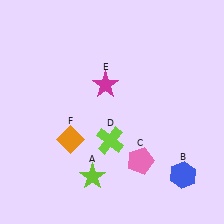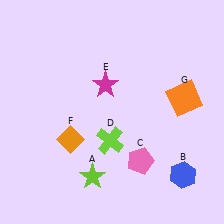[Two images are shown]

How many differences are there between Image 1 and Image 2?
There is 1 difference between the two images.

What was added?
An orange square (G) was added in Image 2.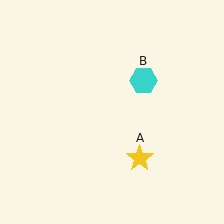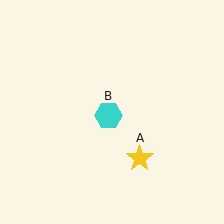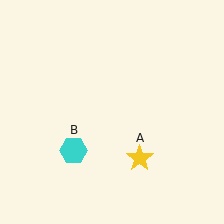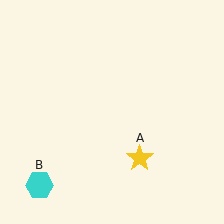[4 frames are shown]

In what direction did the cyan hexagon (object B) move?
The cyan hexagon (object B) moved down and to the left.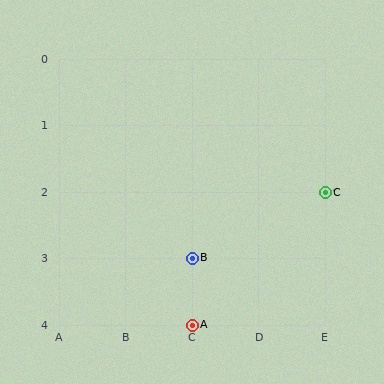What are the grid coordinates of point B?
Point B is at grid coordinates (C, 3).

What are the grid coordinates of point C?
Point C is at grid coordinates (E, 2).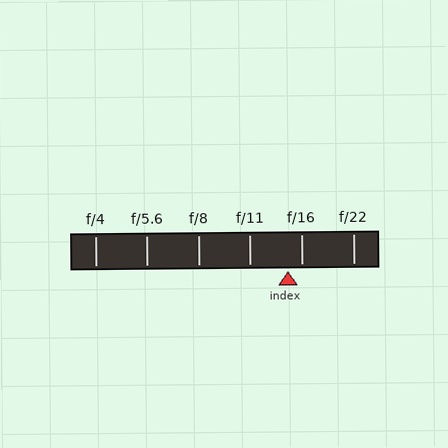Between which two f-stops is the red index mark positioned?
The index mark is between f/11 and f/16.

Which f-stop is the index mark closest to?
The index mark is closest to f/16.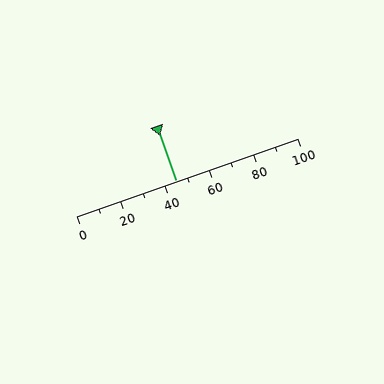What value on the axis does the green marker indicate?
The marker indicates approximately 45.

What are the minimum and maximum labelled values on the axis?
The axis runs from 0 to 100.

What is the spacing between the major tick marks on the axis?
The major ticks are spaced 20 apart.